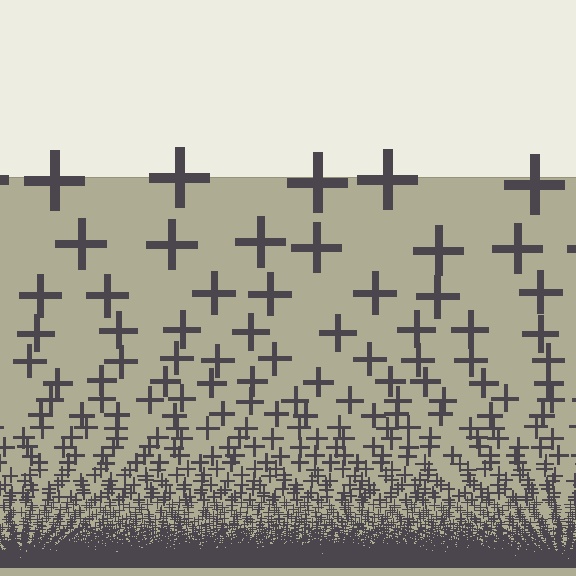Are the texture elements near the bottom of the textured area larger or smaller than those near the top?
Smaller. The gradient is inverted — elements near the bottom are smaller and denser.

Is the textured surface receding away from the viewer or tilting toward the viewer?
The surface appears to tilt toward the viewer. Texture elements get larger and sparser toward the top.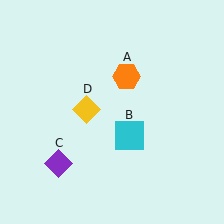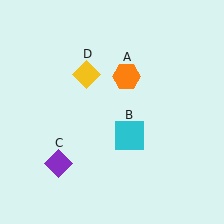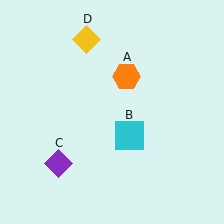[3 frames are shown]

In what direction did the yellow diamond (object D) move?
The yellow diamond (object D) moved up.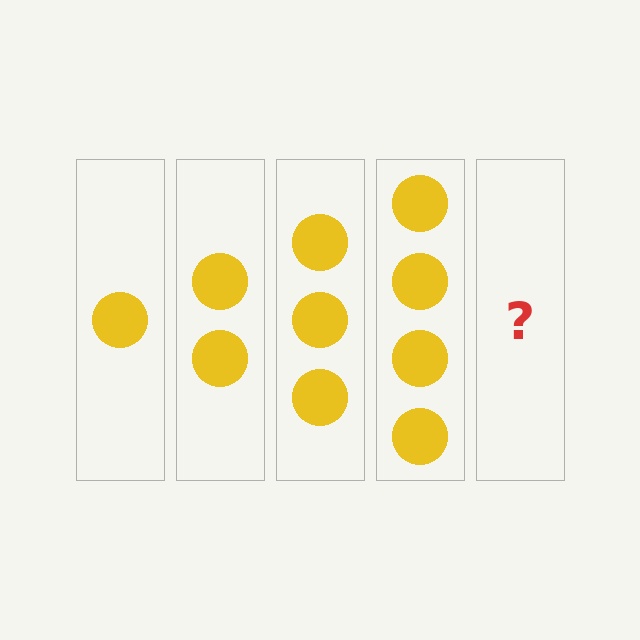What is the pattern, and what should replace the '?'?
The pattern is that each step adds one more circle. The '?' should be 5 circles.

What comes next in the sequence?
The next element should be 5 circles.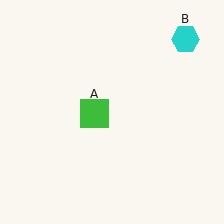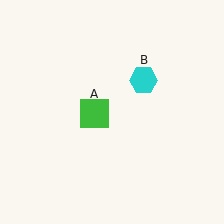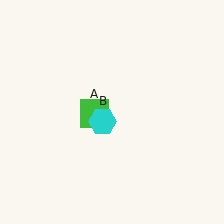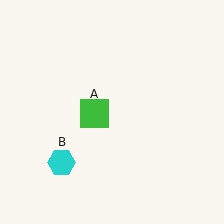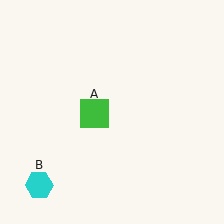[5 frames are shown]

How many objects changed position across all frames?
1 object changed position: cyan hexagon (object B).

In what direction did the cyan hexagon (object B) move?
The cyan hexagon (object B) moved down and to the left.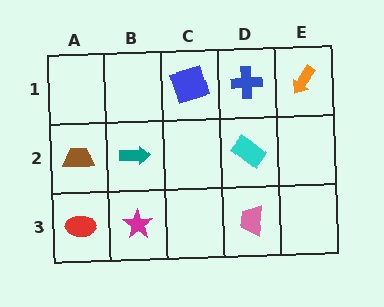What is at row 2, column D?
A cyan rectangle.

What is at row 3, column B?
A magenta star.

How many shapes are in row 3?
3 shapes.